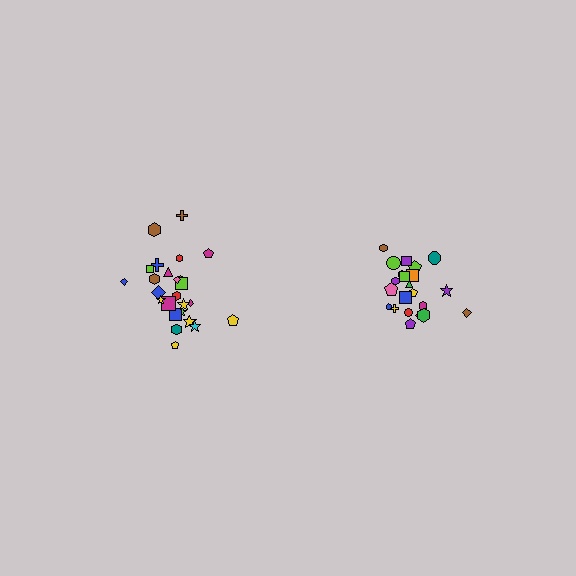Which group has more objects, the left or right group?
The left group.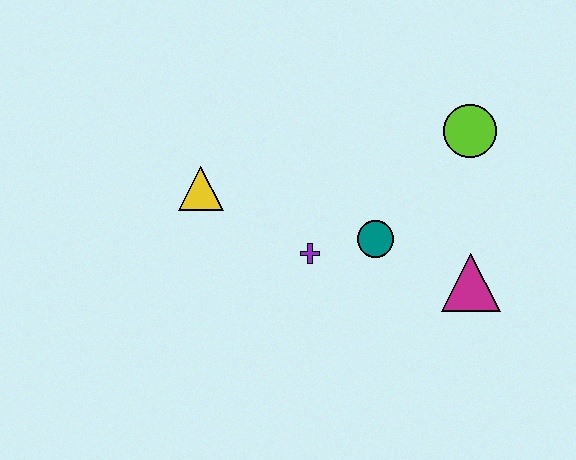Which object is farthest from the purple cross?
The lime circle is farthest from the purple cross.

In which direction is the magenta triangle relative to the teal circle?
The magenta triangle is to the right of the teal circle.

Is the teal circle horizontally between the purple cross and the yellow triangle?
No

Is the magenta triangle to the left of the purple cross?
No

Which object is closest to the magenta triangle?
The teal circle is closest to the magenta triangle.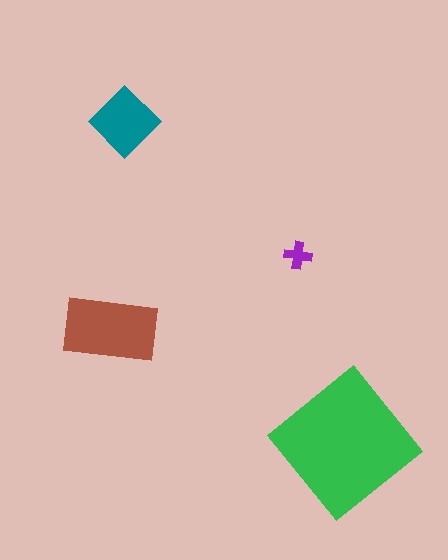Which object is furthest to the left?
The brown rectangle is leftmost.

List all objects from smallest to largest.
The purple cross, the teal diamond, the brown rectangle, the green diamond.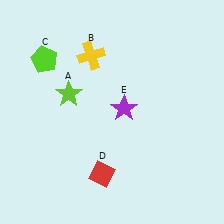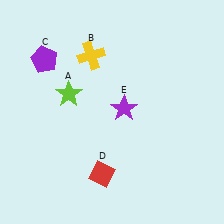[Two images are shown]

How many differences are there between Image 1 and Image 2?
There is 1 difference between the two images.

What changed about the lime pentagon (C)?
In Image 1, C is lime. In Image 2, it changed to purple.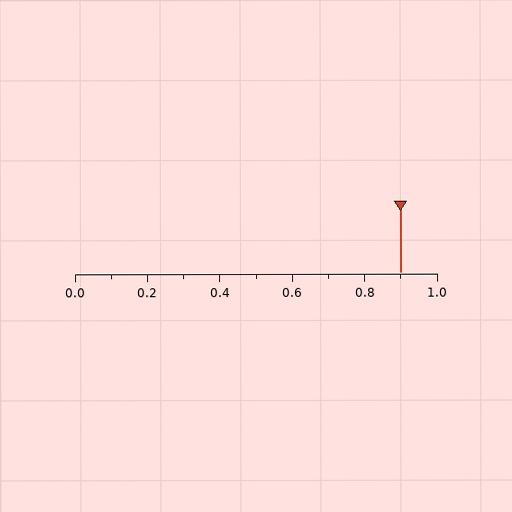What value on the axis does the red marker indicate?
The marker indicates approximately 0.9.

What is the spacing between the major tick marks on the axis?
The major ticks are spaced 0.2 apart.